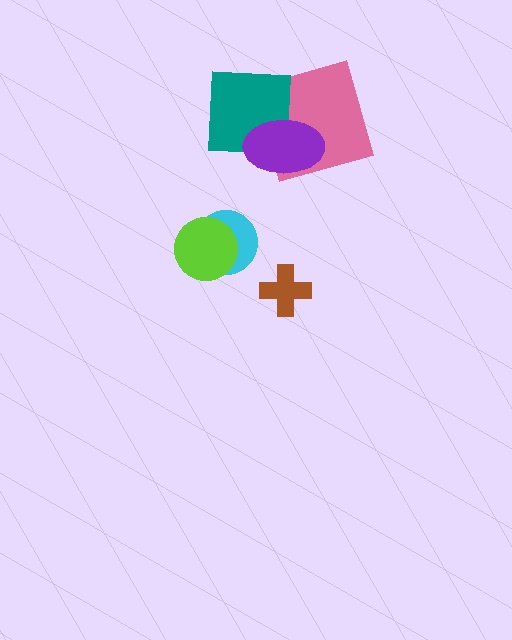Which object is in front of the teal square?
The purple ellipse is in front of the teal square.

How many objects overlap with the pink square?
2 objects overlap with the pink square.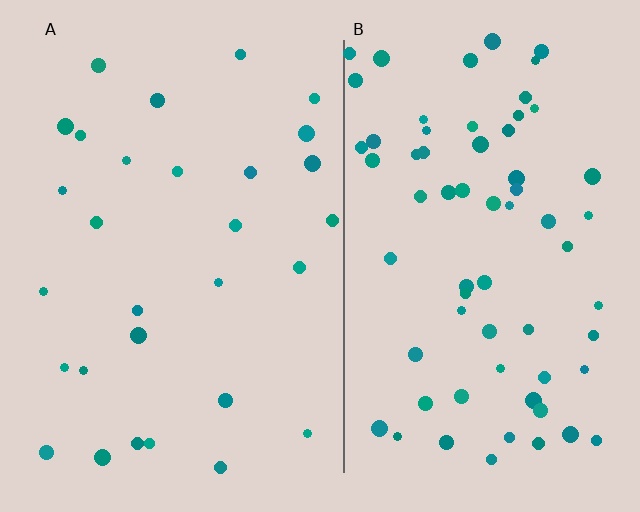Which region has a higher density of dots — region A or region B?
B (the right).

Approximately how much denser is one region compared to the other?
Approximately 2.3× — region B over region A.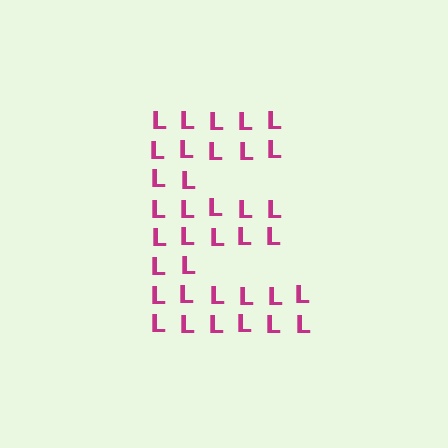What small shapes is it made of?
It is made of small letter L's.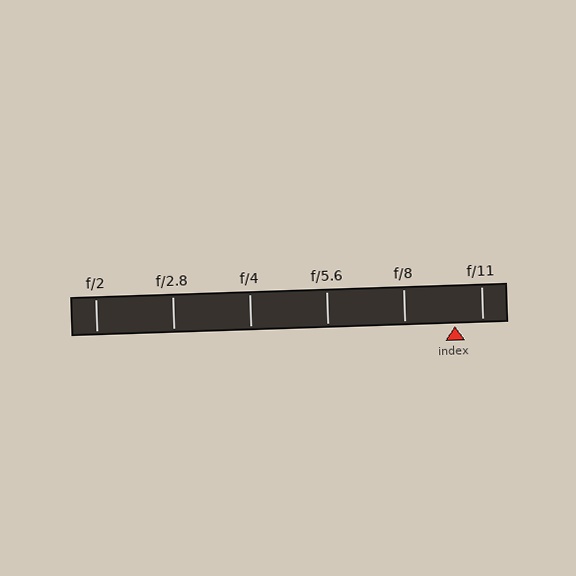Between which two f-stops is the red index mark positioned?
The index mark is between f/8 and f/11.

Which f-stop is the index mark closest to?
The index mark is closest to f/11.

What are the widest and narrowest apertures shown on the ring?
The widest aperture shown is f/2 and the narrowest is f/11.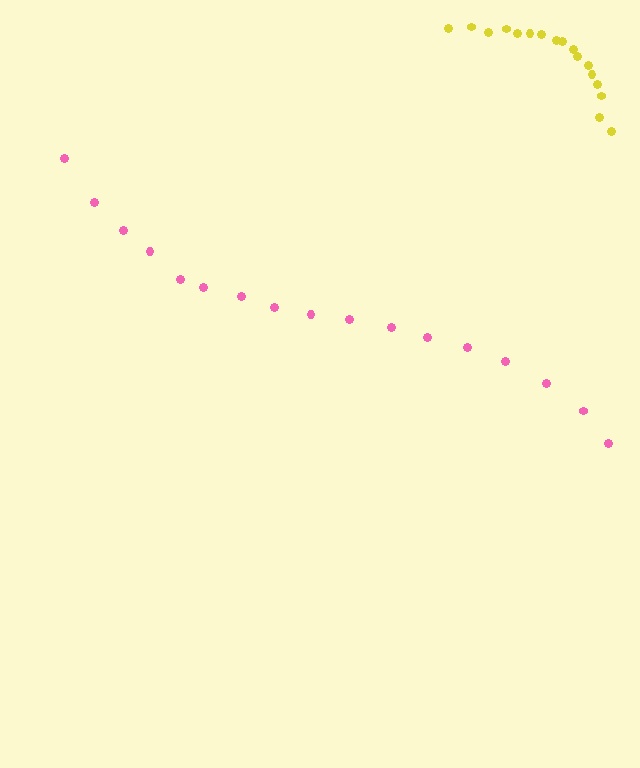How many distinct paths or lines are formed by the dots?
There are 2 distinct paths.